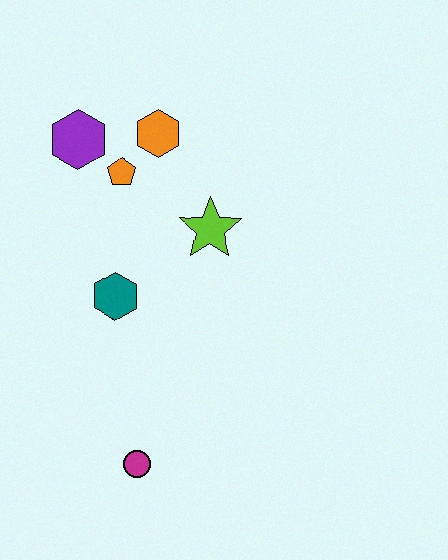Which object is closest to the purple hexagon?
The orange pentagon is closest to the purple hexagon.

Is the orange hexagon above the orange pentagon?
Yes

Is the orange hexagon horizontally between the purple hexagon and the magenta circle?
No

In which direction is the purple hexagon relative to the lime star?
The purple hexagon is to the left of the lime star.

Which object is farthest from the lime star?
The magenta circle is farthest from the lime star.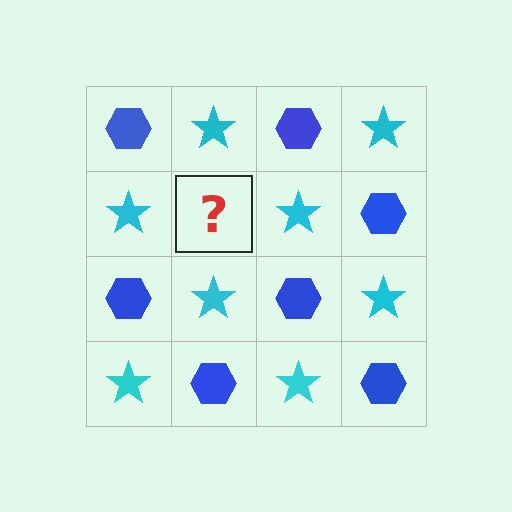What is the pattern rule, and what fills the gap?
The rule is that it alternates blue hexagon and cyan star in a checkerboard pattern. The gap should be filled with a blue hexagon.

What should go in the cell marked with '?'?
The missing cell should contain a blue hexagon.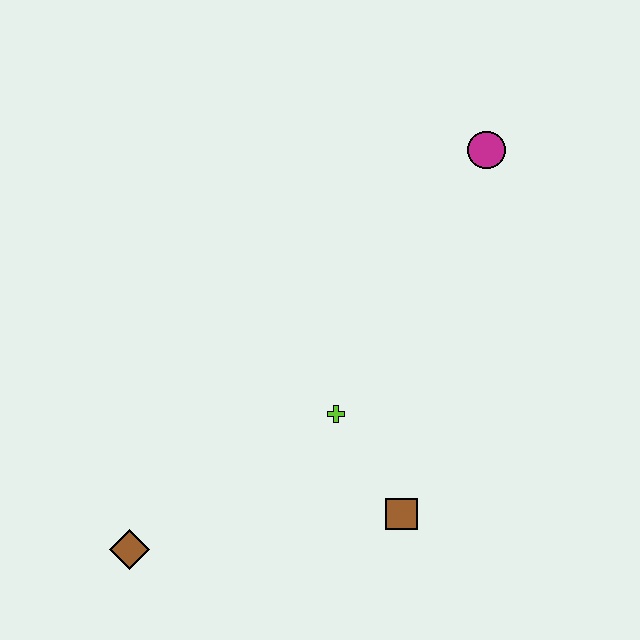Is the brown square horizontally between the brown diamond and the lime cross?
No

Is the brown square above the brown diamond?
Yes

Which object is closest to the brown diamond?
The lime cross is closest to the brown diamond.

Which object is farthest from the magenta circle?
The brown diamond is farthest from the magenta circle.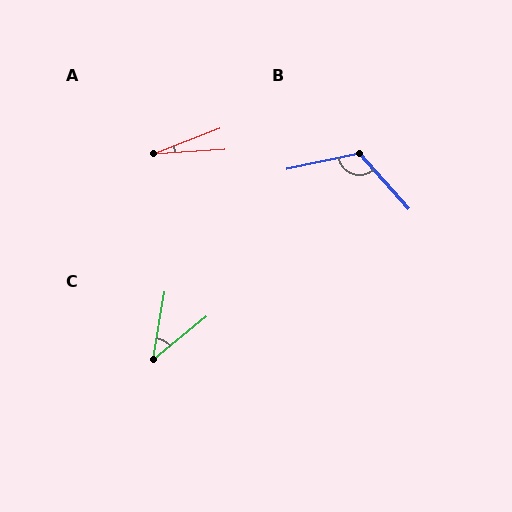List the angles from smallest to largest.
A (17°), C (41°), B (120°).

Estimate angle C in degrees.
Approximately 41 degrees.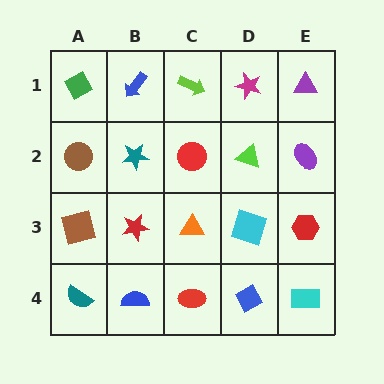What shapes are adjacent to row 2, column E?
A purple triangle (row 1, column E), a red hexagon (row 3, column E), a lime triangle (row 2, column D).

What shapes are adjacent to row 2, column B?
A blue arrow (row 1, column B), a red star (row 3, column B), a brown circle (row 2, column A), a red circle (row 2, column C).